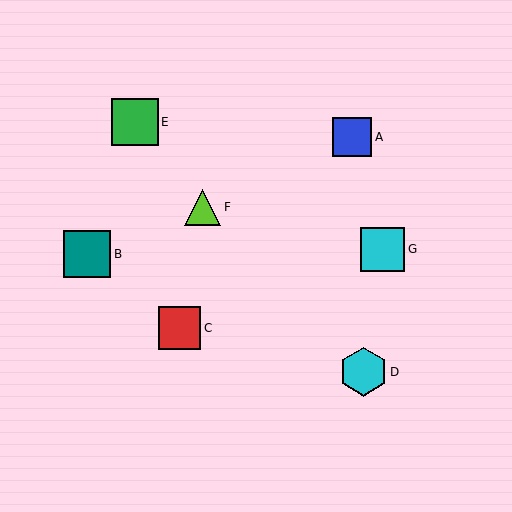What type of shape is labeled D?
Shape D is a cyan hexagon.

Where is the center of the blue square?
The center of the blue square is at (352, 137).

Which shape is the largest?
The cyan hexagon (labeled D) is the largest.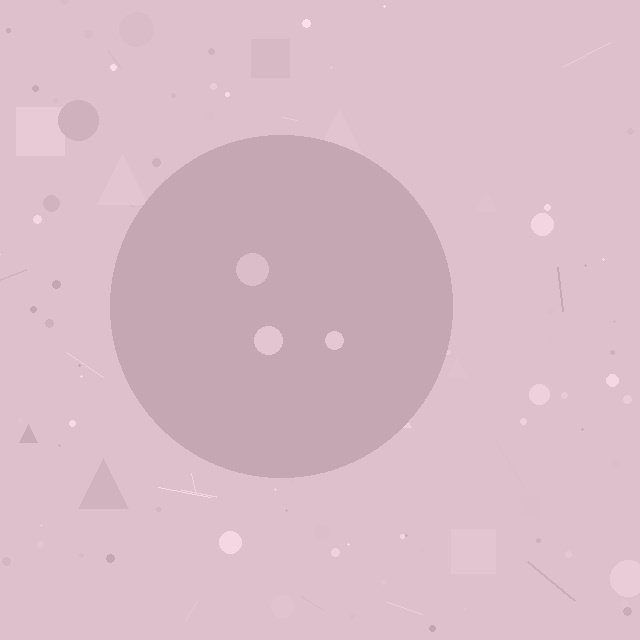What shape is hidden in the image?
A circle is hidden in the image.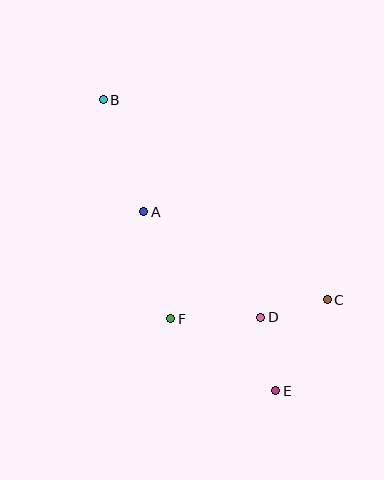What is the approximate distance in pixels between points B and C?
The distance between B and C is approximately 300 pixels.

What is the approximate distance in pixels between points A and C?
The distance between A and C is approximately 203 pixels.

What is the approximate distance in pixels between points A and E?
The distance between A and E is approximately 222 pixels.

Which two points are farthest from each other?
Points B and E are farthest from each other.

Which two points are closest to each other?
Points C and D are closest to each other.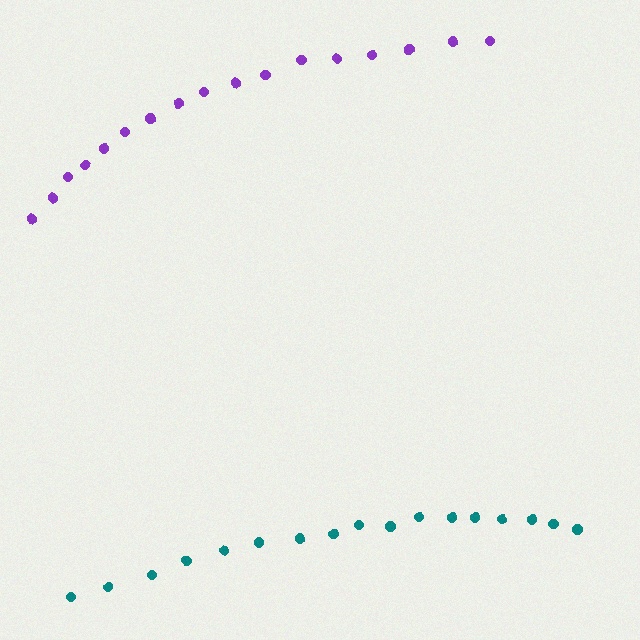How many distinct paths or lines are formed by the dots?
There are 2 distinct paths.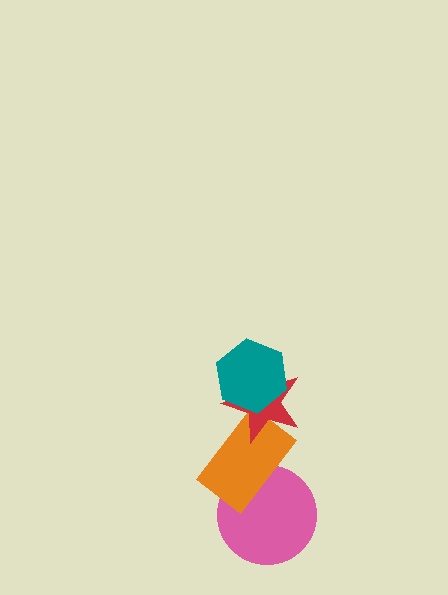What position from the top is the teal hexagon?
The teal hexagon is 1st from the top.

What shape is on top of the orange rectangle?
The red star is on top of the orange rectangle.